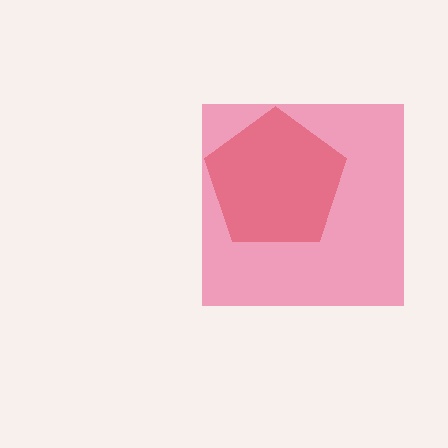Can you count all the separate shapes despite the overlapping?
Yes, there are 2 separate shapes.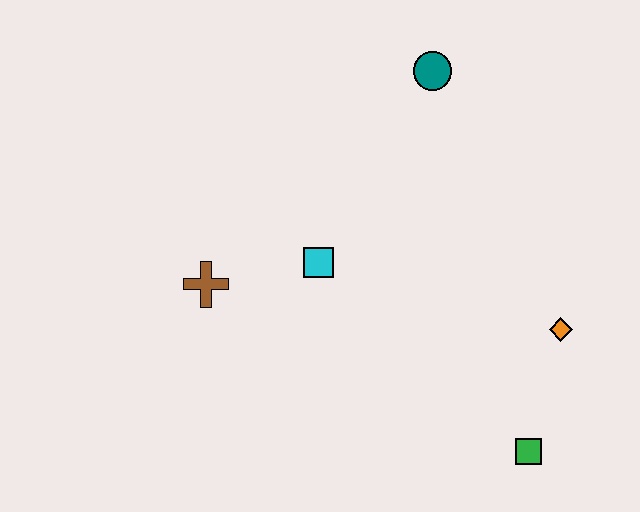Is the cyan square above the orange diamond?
Yes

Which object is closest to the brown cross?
The cyan square is closest to the brown cross.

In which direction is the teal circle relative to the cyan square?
The teal circle is above the cyan square.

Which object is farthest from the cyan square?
The green square is farthest from the cyan square.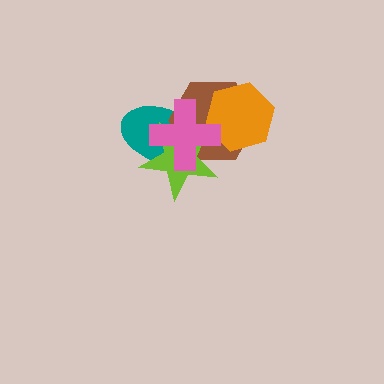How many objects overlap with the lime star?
3 objects overlap with the lime star.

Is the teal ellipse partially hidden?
Yes, it is partially covered by another shape.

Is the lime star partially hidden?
Yes, it is partially covered by another shape.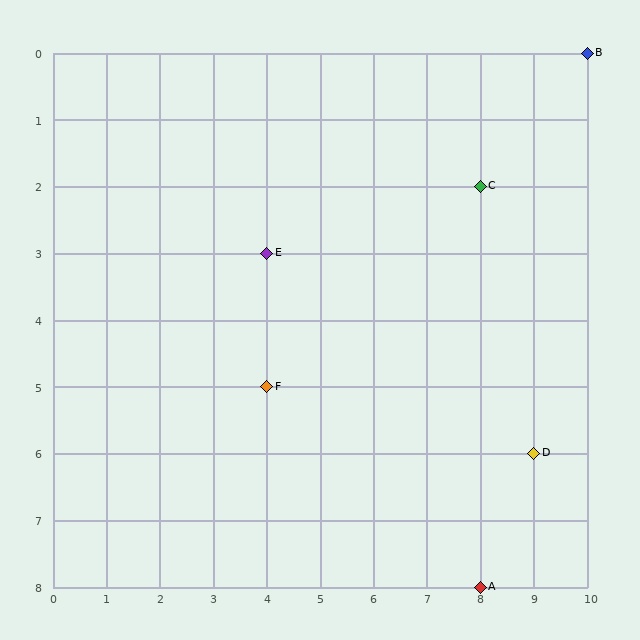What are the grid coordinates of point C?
Point C is at grid coordinates (8, 2).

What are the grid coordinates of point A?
Point A is at grid coordinates (8, 8).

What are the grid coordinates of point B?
Point B is at grid coordinates (10, 0).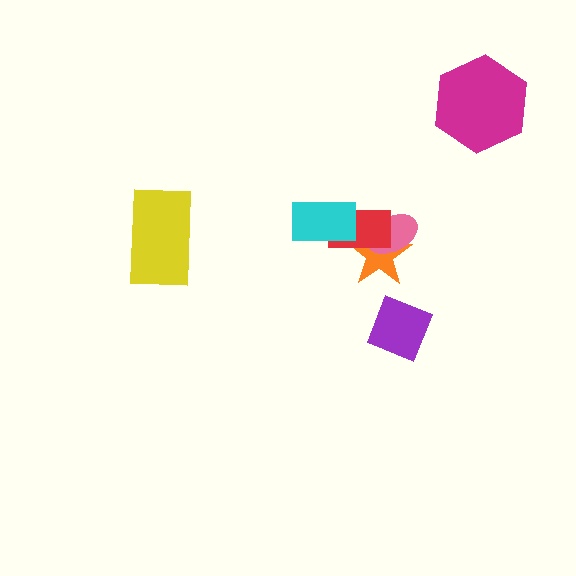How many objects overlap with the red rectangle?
3 objects overlap with the red rectangle.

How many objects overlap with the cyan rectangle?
1 object overlaps with the cyan rectangle.